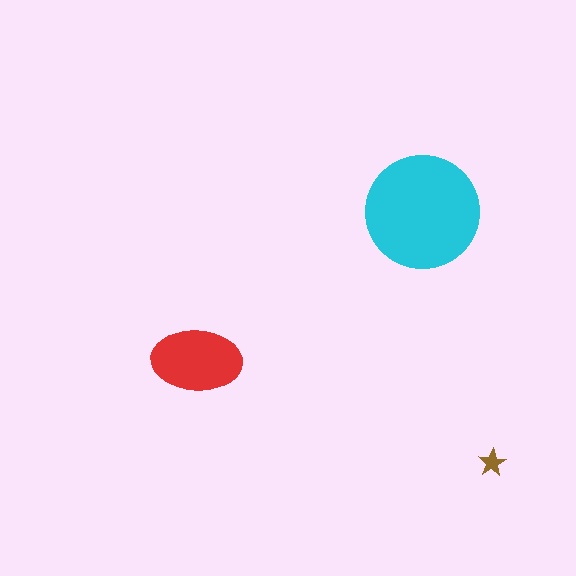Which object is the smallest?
The brown star.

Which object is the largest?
The cyan circle.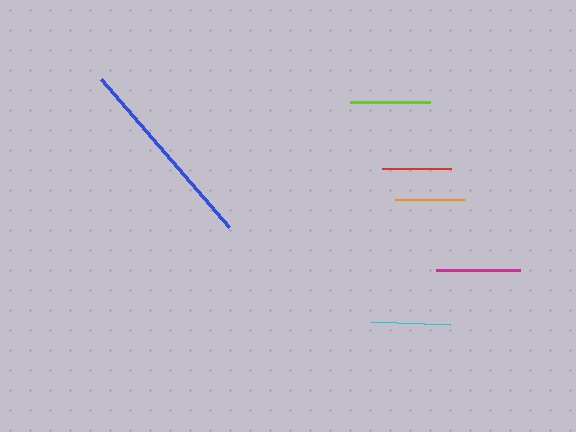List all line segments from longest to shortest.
From longest to shortest: blue, magenta, cyan, lime, orange, red.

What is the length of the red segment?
The red segment is approximately 68 pixels long.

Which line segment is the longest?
The blue line is the longest at approximately 195 pixels.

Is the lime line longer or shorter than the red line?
The lime line is longer than the red line.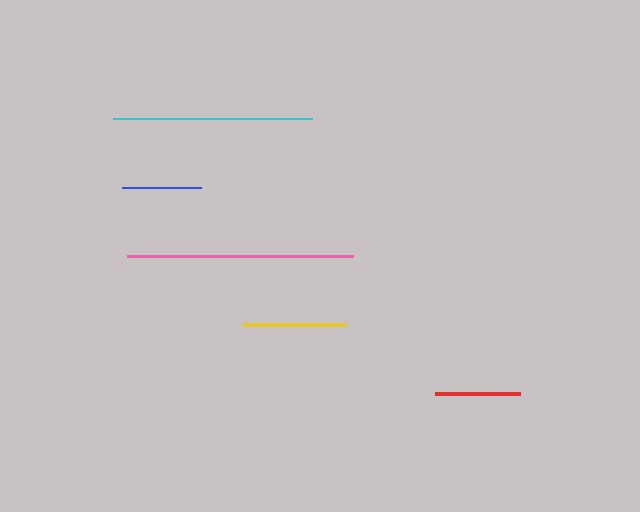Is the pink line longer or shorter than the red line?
The pink line is longer than the red line.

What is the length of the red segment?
The red segment is approximately 85 pixels long.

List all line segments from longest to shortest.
From longest to shortest: pink, cyan, yellow, red, blue.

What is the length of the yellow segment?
The yellow segment is approximately 103 pixels long.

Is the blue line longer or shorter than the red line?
The red line is longer than the blue line.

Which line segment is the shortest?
The blue line is the shortest at approximately 79 pixels.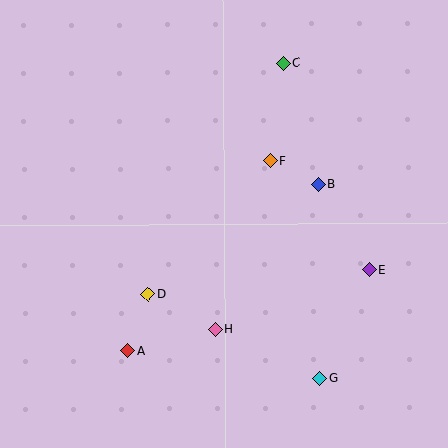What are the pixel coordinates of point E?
Point E is at (370, 270).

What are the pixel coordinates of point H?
Point H is at (215, 330).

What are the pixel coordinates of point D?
Point D is at (148, 294).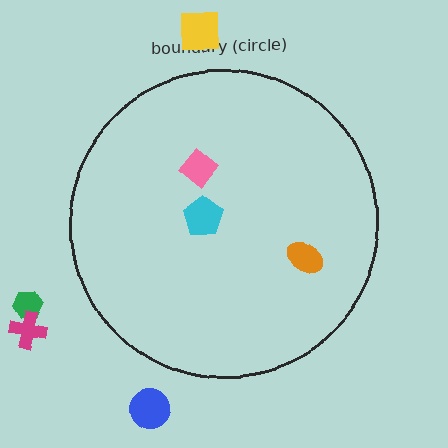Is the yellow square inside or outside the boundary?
Outside.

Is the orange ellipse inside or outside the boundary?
Inside.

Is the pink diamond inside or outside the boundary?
Inside.